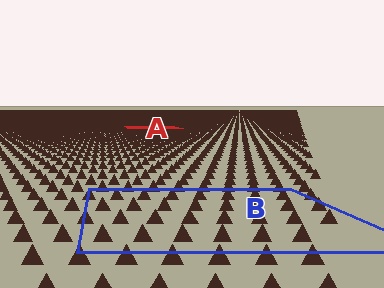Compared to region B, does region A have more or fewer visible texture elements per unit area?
Region A has more texture elements per unit area — they are packed more densely because it is farther away.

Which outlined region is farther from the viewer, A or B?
Region A is farther from the viewer — the texture elements inside it appear smaller and more densely packed.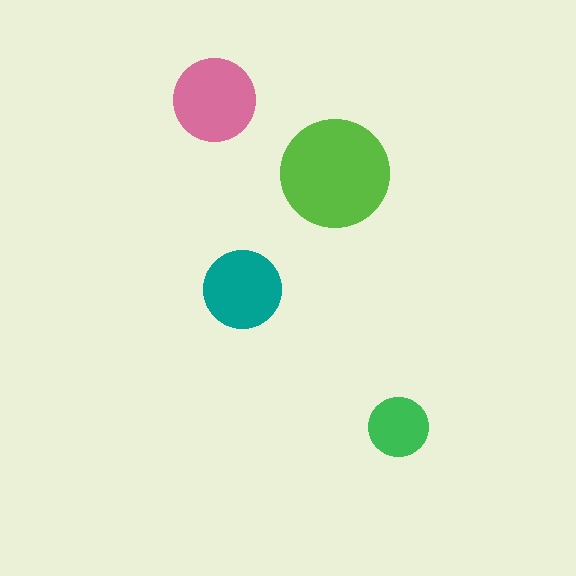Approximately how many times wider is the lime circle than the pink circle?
About 1.5 times wider.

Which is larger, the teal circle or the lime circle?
The lime one.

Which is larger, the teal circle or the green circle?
The teal one.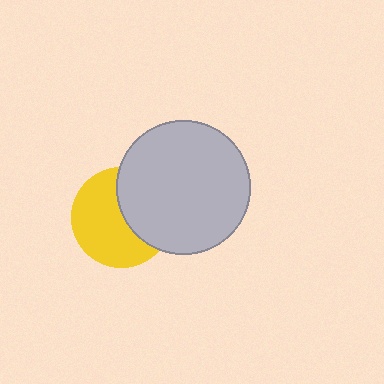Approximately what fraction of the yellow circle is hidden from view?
Roughly 40% of the yellow circle is hidden behind the light gray circle.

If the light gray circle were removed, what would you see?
You would see the complete yellow circle.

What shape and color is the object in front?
The object in front is a light gray circle.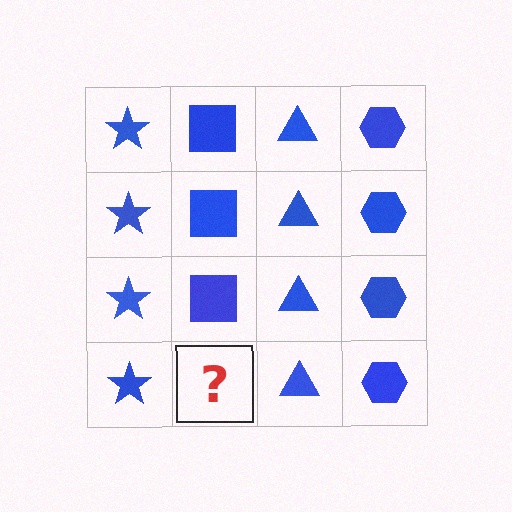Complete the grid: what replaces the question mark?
The question mark should be replaced with a blue square.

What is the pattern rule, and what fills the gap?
The rule is that each column has a consistent shape. The gap should be filled with a blue square.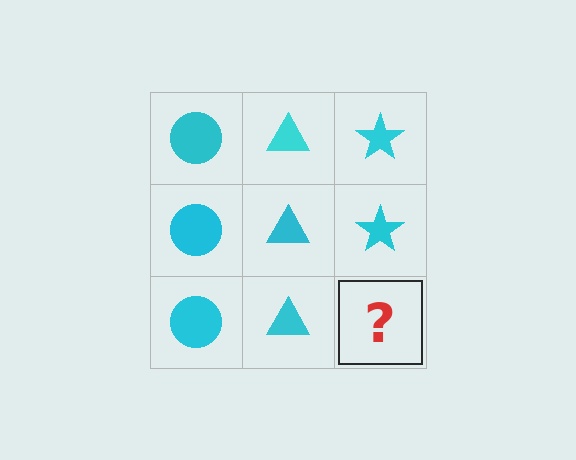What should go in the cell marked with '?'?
The missing cell should contain a cyan star.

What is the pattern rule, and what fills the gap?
The rule is that each column has a consistent shape. The gap should be filled with a cyan star.